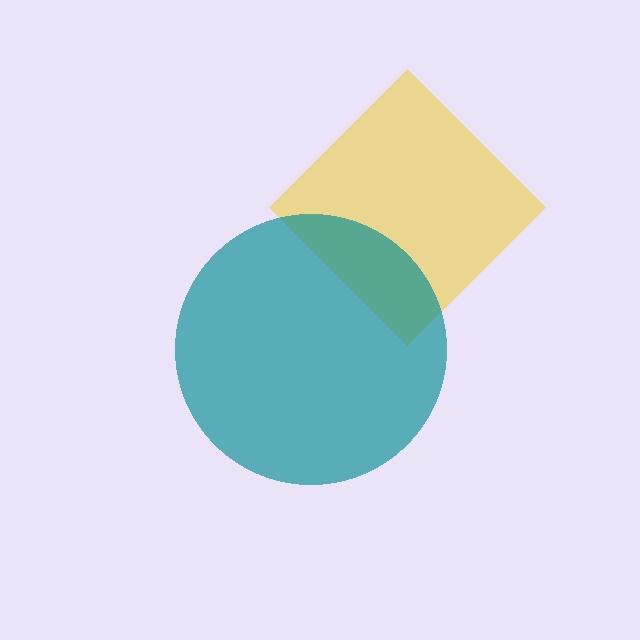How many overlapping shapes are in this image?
There are 2 overlapping shapes in the image.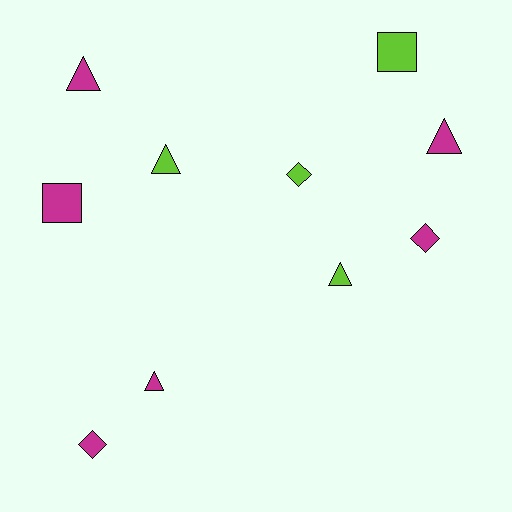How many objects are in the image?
There are 10 objects.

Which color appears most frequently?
Magenta, with 6 objects.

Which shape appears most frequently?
Triangle, with 5 objects.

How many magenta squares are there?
There is 1 magenta square.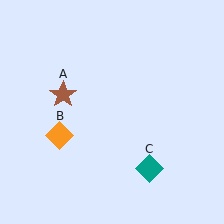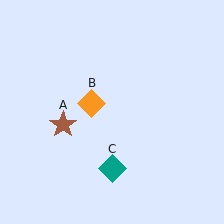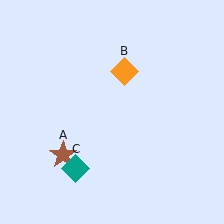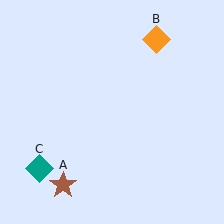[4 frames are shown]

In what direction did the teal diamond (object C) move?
The teal diamond (object C) moved left.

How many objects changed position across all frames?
3 objects changed position: brown star (object A), orange diamond (object B), teal diamond (object C).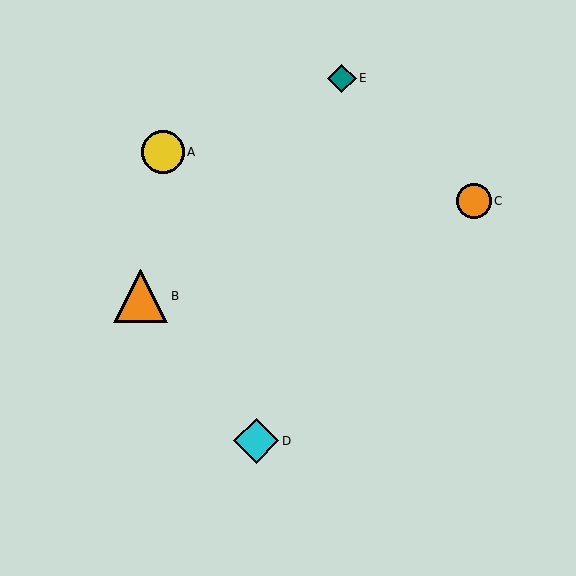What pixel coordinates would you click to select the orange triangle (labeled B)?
Click at (141, 296) to select the orange triangle B.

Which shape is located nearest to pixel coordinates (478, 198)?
The orange circle (labeled C) at (474, 201) is nearest to that location.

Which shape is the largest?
The orange triangle (labeled B) is the largest.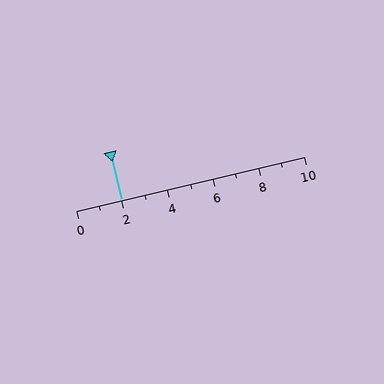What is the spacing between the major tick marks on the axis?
The major ticks are spaced 2 apart.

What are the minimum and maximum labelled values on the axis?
The axis runs from 0 to 10.